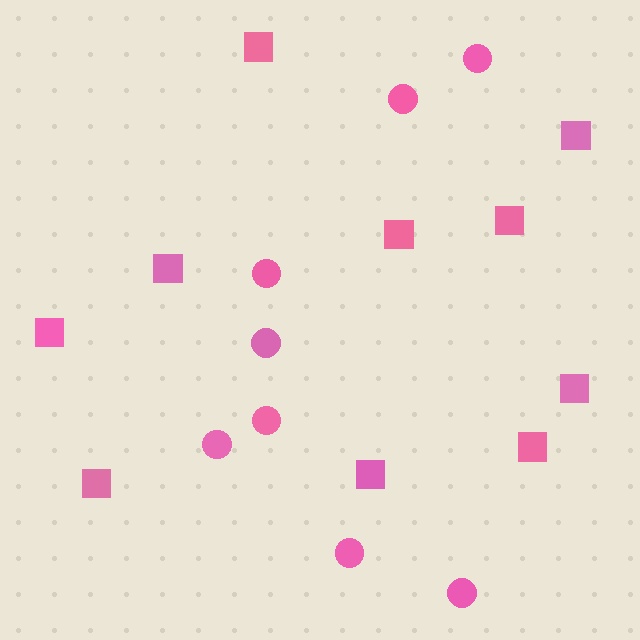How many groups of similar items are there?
There are 2 groups: one group of circles (8) and one group of squares (10).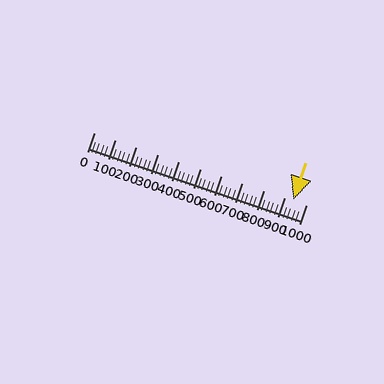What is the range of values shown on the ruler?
The ruler shows values from 0 to 1000.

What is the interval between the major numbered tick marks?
The major tick marks are spaced 100 units apart.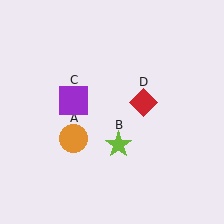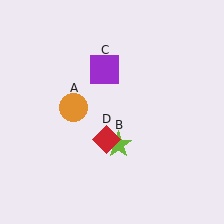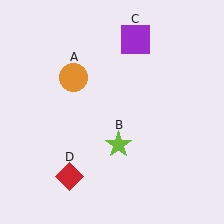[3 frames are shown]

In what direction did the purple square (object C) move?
The purple square (object C) moved up and to the right.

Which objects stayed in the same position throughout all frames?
Lime star (object B) remained stationary.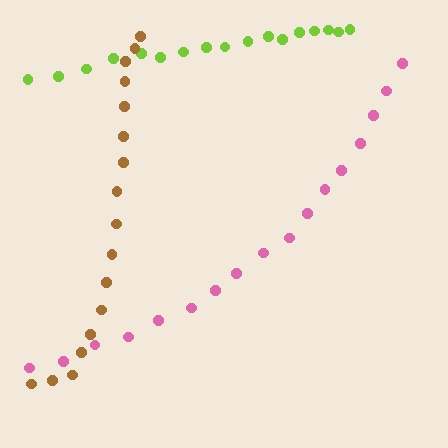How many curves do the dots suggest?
There are 3 distinct paths.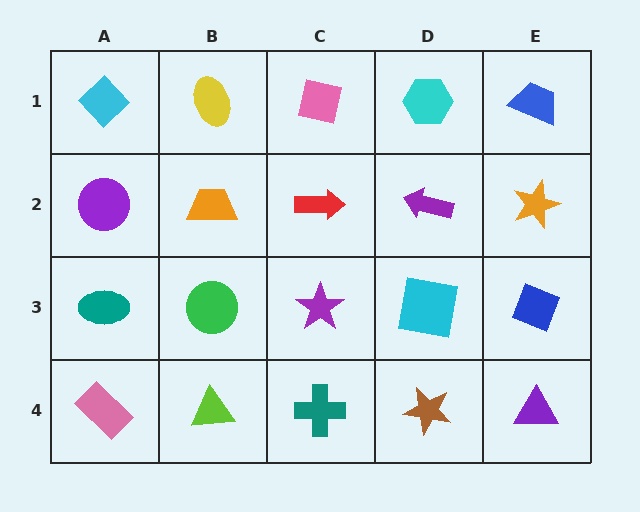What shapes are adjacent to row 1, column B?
An orange trapezoid (row 2, column B), a cyan diamond (row 1, column A), a pink square (row 1, column C).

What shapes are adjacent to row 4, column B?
A green circle (row 3, column B), a pink rectangle (row 4, column A), a teal cross (row 4, column C).